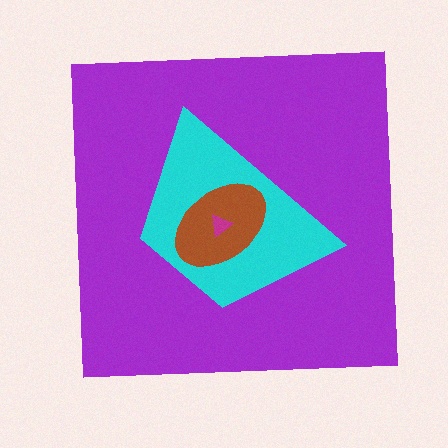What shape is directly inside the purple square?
The cyan trapezoid.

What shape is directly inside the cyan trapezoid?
The brown ellipse.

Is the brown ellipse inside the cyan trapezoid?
Yes.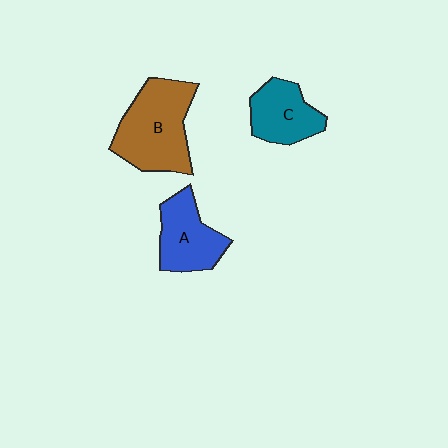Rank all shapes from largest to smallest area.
From largest to smallest: B (brown), A (blue), C (teal).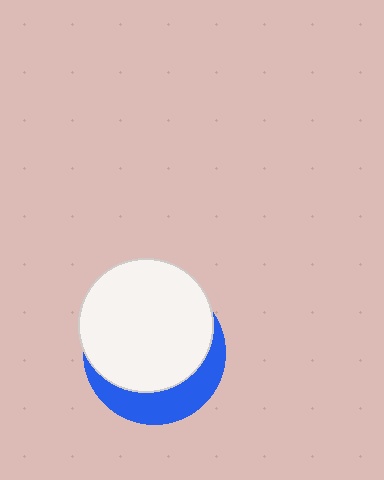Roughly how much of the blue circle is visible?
A small part of it is visible (roughly 30%).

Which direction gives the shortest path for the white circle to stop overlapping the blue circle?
Moving up gives the shortest separation.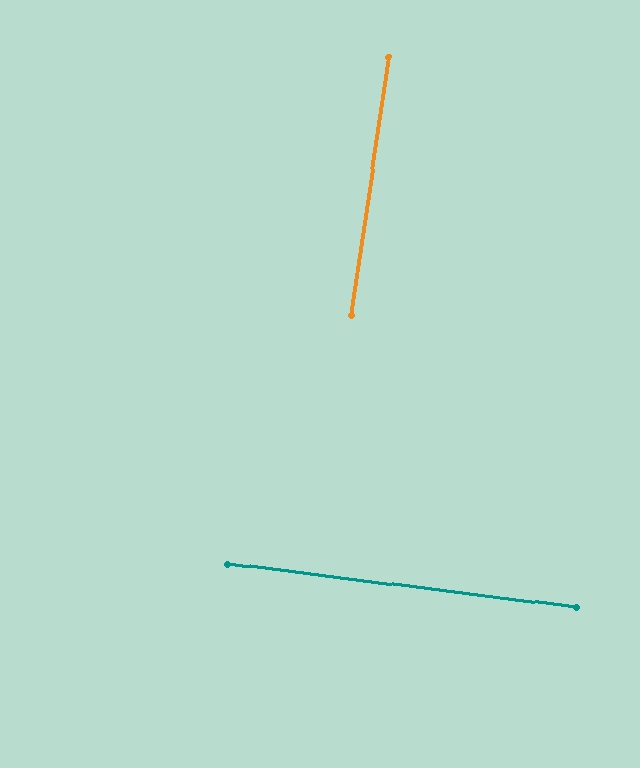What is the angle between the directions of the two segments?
Approximately 89 degrees.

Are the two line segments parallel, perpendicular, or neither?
Perpendicular — they meet at approximately 89°.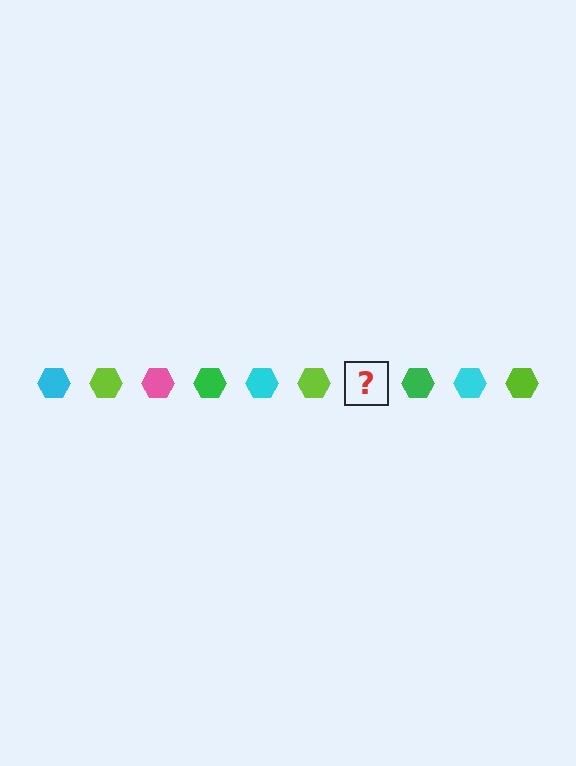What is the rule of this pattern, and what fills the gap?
The rule is that the pattern cycles through cyan, lime, pink, green hexagons. The gap should be filled with a pink hexagon.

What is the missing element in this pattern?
The missing element is a pink hexagon.